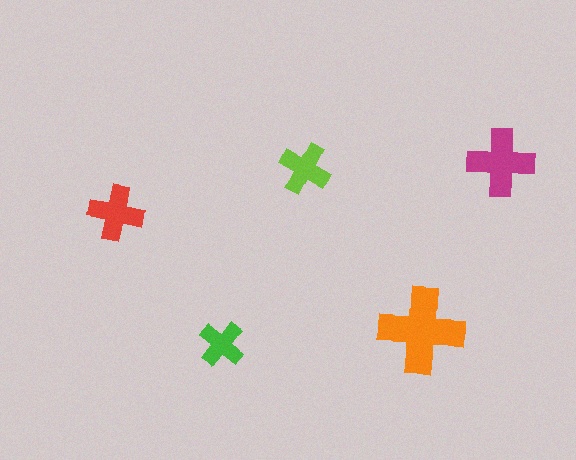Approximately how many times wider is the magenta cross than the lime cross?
About 1.5 times wider.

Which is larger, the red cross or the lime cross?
The red one.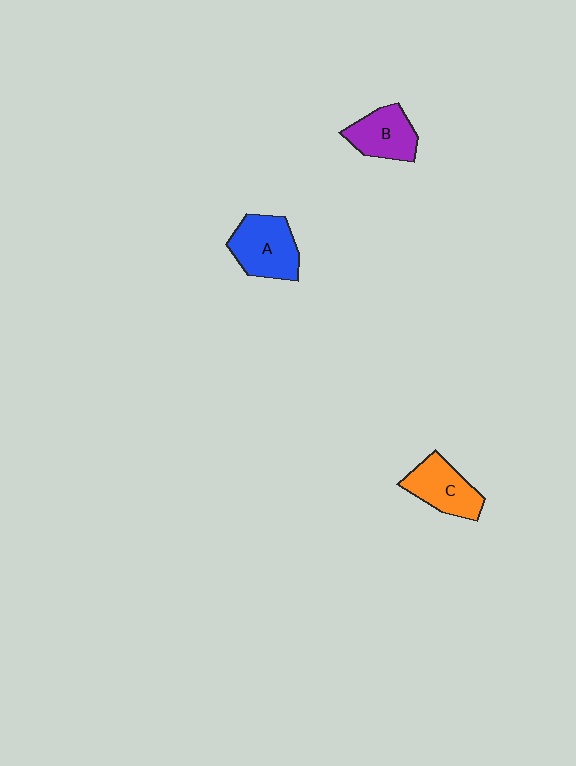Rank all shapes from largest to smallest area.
From largest to smallest: A (blue), C (orange), B (purple).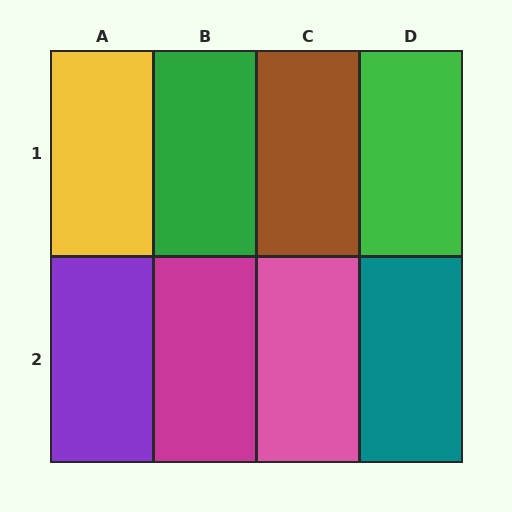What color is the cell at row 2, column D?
Teal.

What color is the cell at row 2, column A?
Purple.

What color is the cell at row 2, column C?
Pink.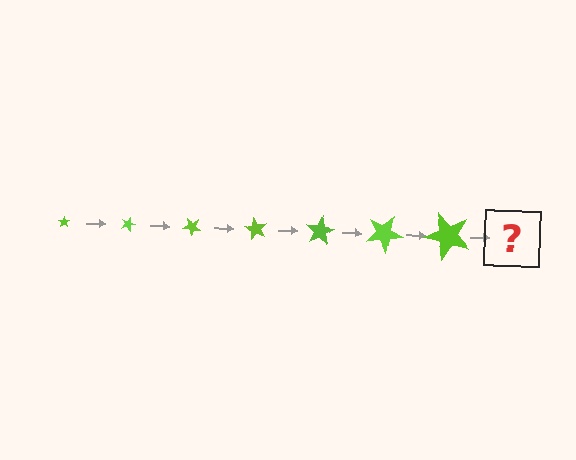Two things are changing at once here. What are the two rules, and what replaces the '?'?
The two rules are that the star grows larger each step and it rotates 20 degrees each step. The '?' should be a star, larger than the previous one and rotated 140 degrees from the start.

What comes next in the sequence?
The next element should be a star, larger than the previous one and rotated 140 degrees from the start.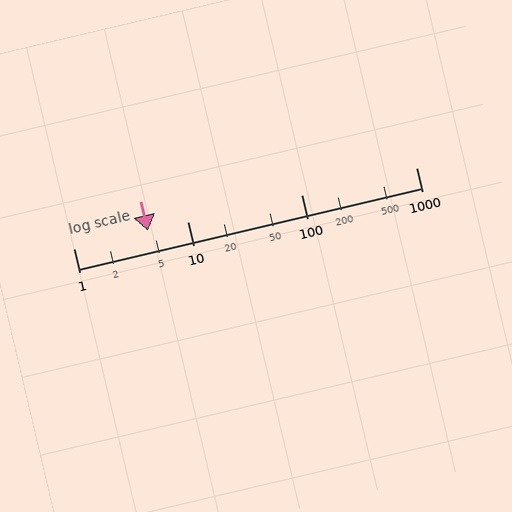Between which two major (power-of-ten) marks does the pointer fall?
The pointer is between 1 and 10.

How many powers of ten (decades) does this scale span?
The scale spans 3 decades, from 1 to 1000.